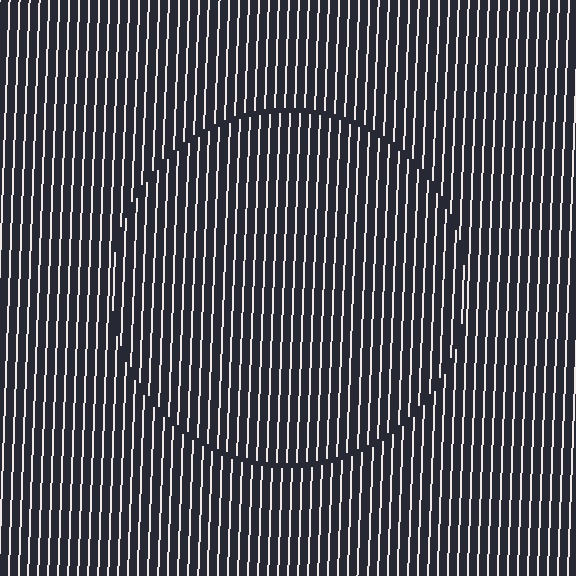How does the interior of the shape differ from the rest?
The interior of the shape contains the same grating, shifted by half a period — the contour is defined by the phase discontinuity where line-ends from the inner and outer gratings abut.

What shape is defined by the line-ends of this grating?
An illusory circle. The interior of the shape contains the same grating, shifted by half a period — the contour is defined by the phase discontinuity where line-ends from the inner and outer gratings abut.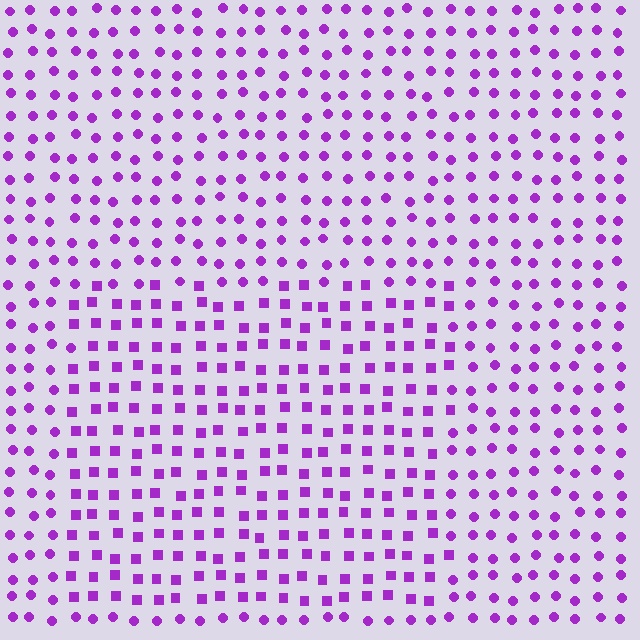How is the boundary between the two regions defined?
The boundary is defined by a change in element shape: squares inside vs. circles outside. All elements share the same color and spacing.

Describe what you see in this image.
The image is filled with small purple elements arranged in a uniform grid. A rectangle-shaped region contains squares, while the surrounding area contains circles. The boundary is defined purely by the change in element shape.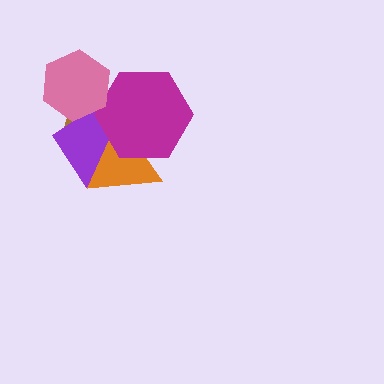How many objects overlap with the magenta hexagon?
4 objects overlap with the magenta hexagon.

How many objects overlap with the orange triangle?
3 objects overlap with the orange triangle.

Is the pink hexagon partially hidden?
No, no other shape covers it.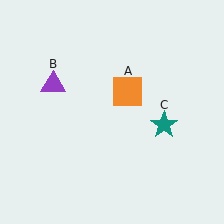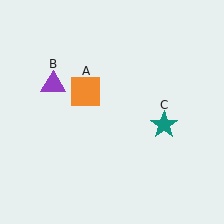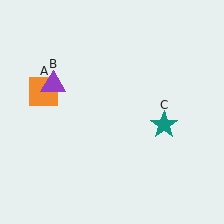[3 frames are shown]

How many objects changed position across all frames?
1 object changed position: orange square (object A).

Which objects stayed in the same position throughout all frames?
Purple triangle (object B) and teal star (object C) remained stationary.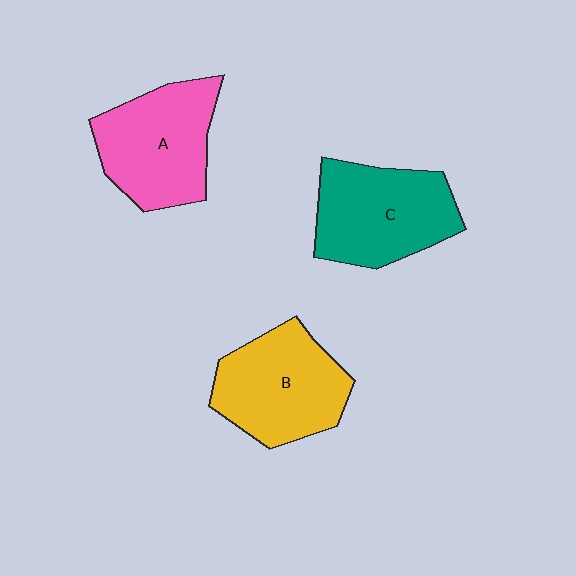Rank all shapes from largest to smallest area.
From largest to smallest: C (teal), A (pink), B (yellow).